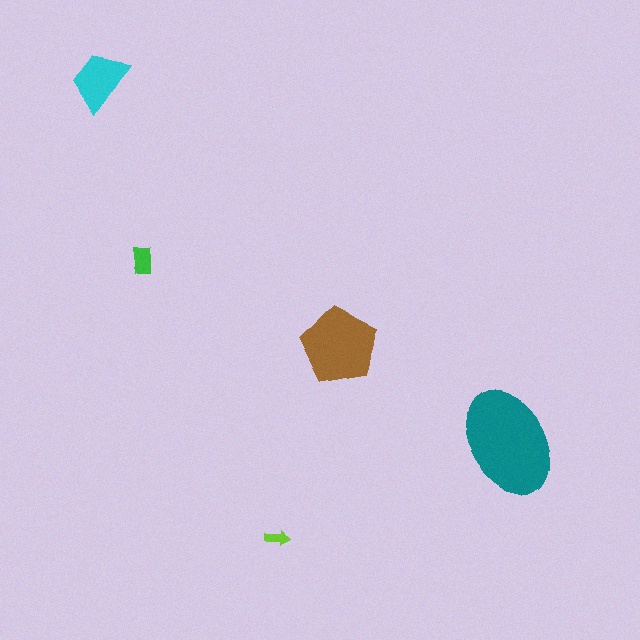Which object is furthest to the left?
The cyan trapezoid is leftmost.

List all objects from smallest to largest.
The lime arrow, the green rectangle, the cyan trapezoid, the brown pentagon, the teal ellipse.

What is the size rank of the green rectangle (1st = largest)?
4th.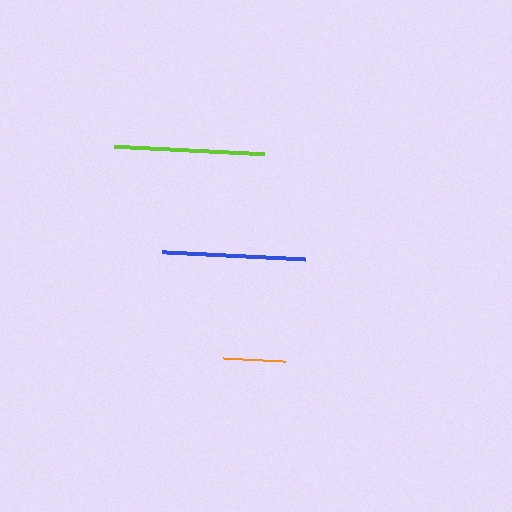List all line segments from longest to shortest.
From longest to shortest: lime, blue, orange.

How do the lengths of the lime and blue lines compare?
The lime and blue lines are approximately the same length.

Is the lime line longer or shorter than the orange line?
The lime line is longer than the orange line.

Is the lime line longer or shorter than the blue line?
The lime line is longer than the blue line.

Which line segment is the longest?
The lime line is the longest at approximately 149 pixels.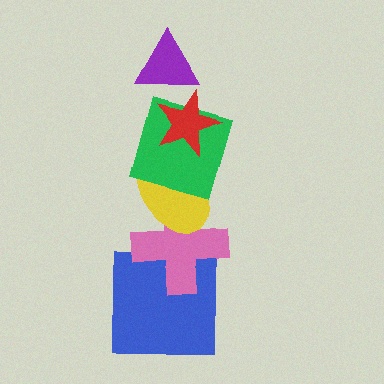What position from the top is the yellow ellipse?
The yellow ellipse is 4th from the top.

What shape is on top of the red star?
The purple triangle is on top of the red star.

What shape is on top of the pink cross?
The yellow ellipse is on top of the pink cross.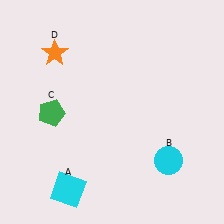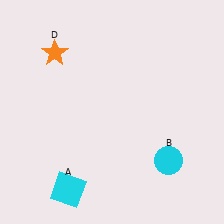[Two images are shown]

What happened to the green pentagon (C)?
The green pentagon (C) was removed in Image 2. It was in the bottom-left area of Image 1.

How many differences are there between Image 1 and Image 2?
There is 1 difference between the two images.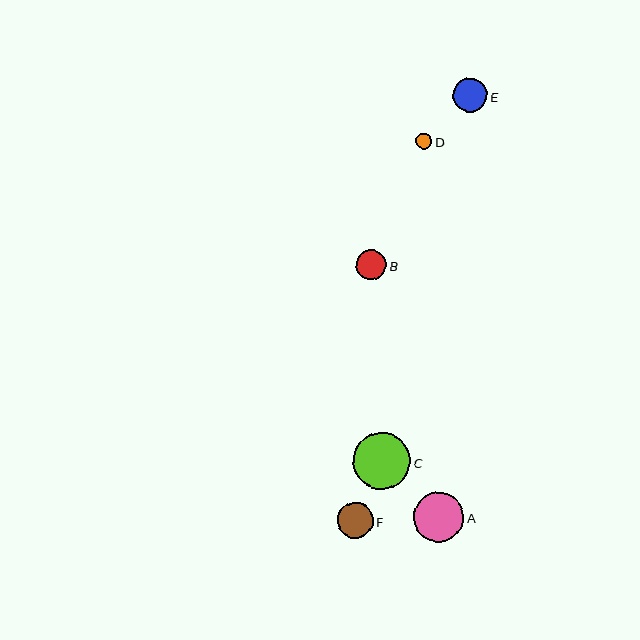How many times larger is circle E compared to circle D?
Circle E is approximately 2.1 times the size of circle D.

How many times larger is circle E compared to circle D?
Circle E is approximately 2.1 times the size of circle D.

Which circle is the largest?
Circle C is the largest with a size of approximately 57 pixels.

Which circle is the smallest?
Circle D is the smallest with a size of approximately 16 pixels.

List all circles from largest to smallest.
From largest to smallest: C, A, F, E, B, D.